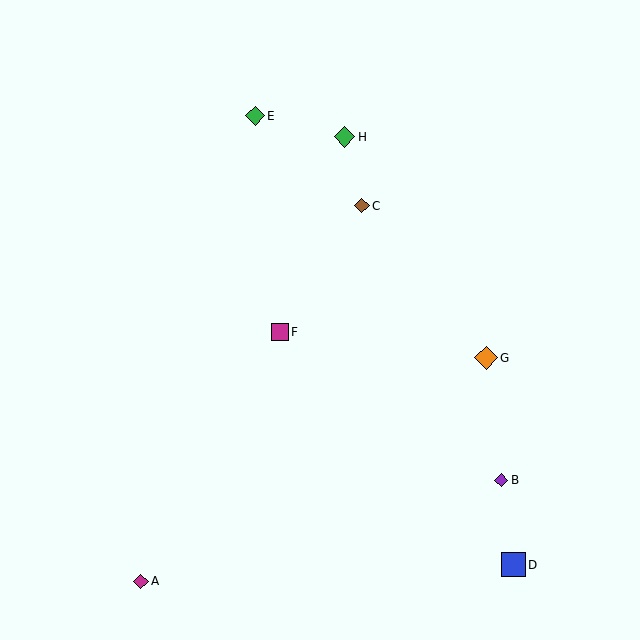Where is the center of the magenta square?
The center of the magenta square is at (280, 332).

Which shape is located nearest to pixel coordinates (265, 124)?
The green diamond (labeled E) at (255, 116) is nearest to that location.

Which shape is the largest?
The blue square (labeled D) is the largest.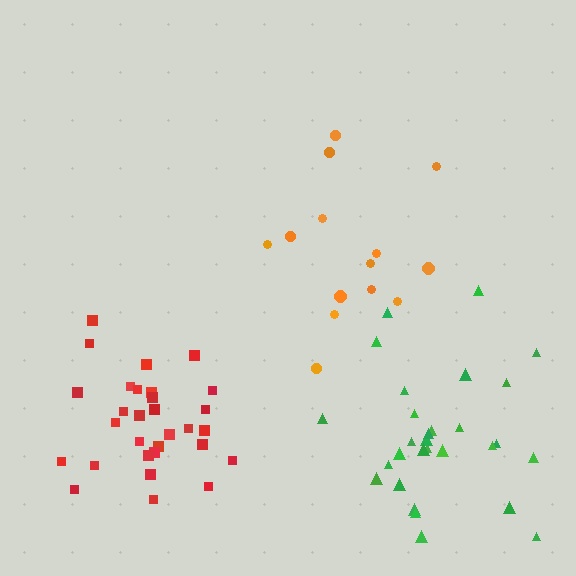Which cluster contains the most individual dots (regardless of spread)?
Red (30).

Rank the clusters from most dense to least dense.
red, green, orange.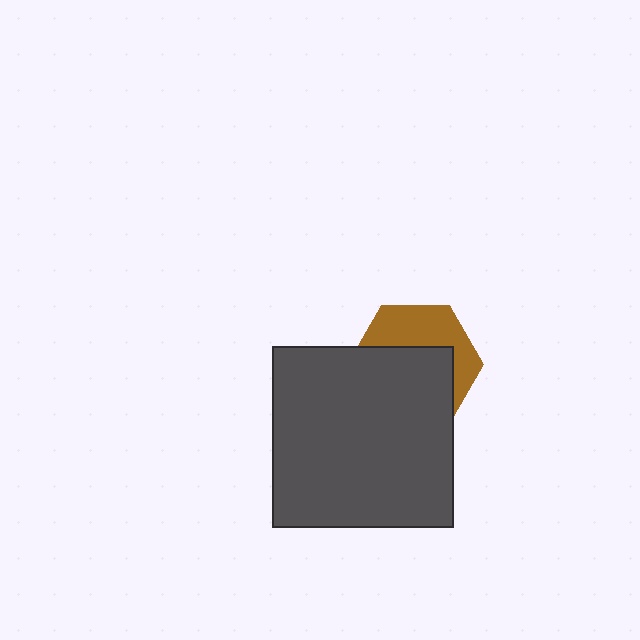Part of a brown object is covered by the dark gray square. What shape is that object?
It is a hexagon.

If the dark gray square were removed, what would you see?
You would see the complete brown hexagon.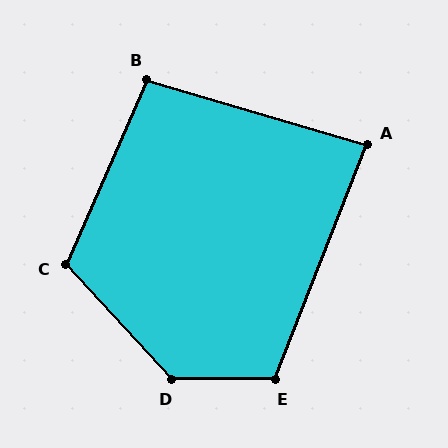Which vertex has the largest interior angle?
D, at approximately 133 degrees.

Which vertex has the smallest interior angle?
A, at approximately 85 degrees.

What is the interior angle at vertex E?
Approximately 111 degrees (obtuse).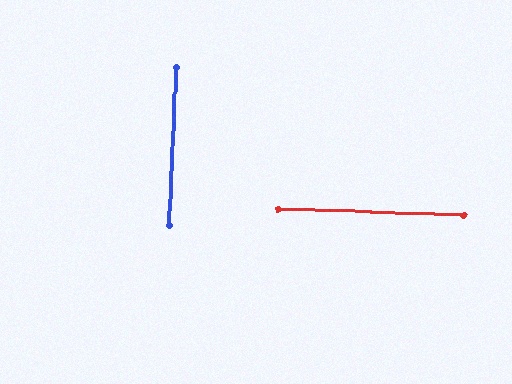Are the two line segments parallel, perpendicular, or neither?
Perpendicular — they meet at approximately 90°.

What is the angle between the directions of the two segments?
Approximately 90 degrees.